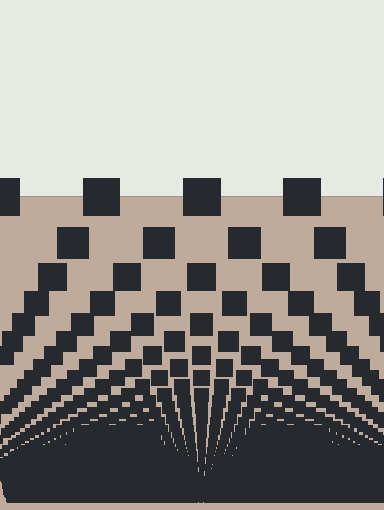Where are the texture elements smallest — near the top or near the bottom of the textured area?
Near the bottom.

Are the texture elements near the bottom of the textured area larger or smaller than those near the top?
Smaller. The gradient is inverted — elements near the bottom are smaller and denser.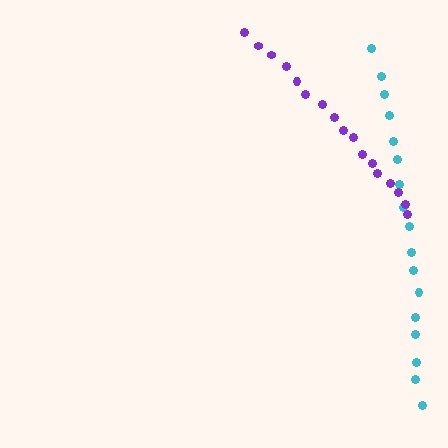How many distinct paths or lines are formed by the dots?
There are 2 distinct paths.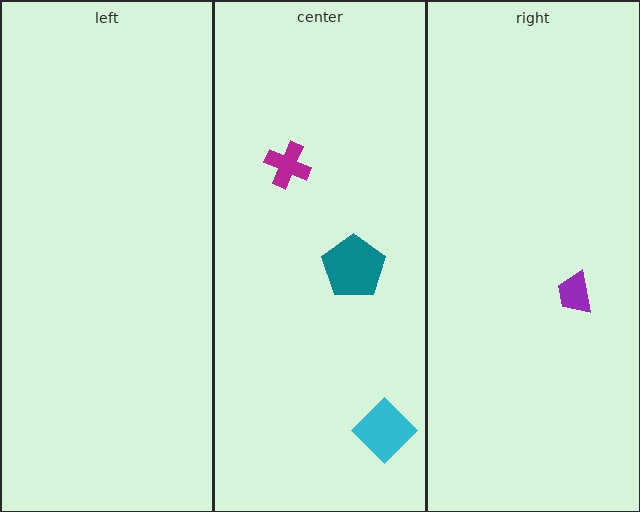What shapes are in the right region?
The purple trapezoid.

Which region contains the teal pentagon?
The center region.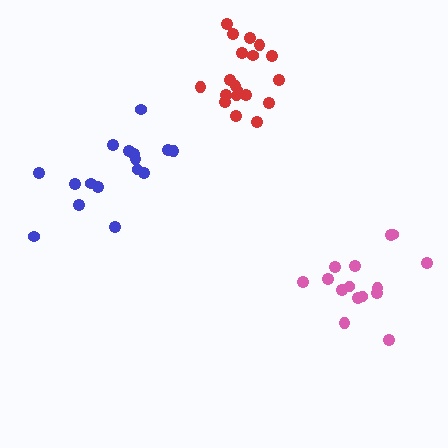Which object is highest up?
The red cluster is topmost.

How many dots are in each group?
Group 1: 19 dots, Group 2: 15 dots, Group 3: 16 dots (50 total).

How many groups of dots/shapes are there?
There are 3 groups.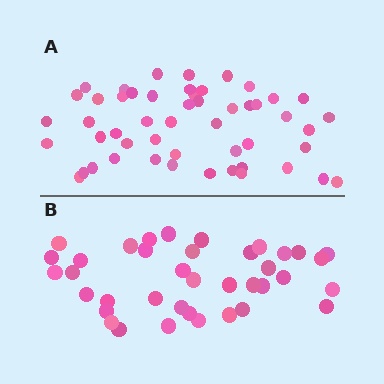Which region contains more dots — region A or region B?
Region A (the top region) has more dots.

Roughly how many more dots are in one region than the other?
Region A has approximately 15 more dots than region B.